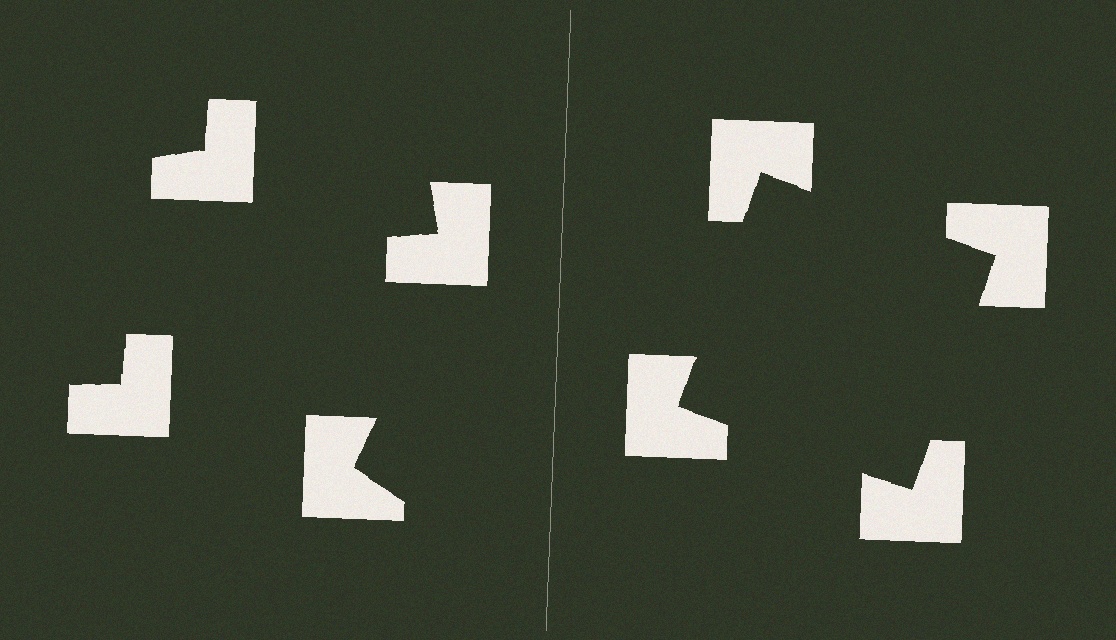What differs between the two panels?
The notched squares are positioned identically on both sides; only the wedge orientations differ. On the right they align to a square; on the left they are misaligned.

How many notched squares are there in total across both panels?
8 — 4 on each side.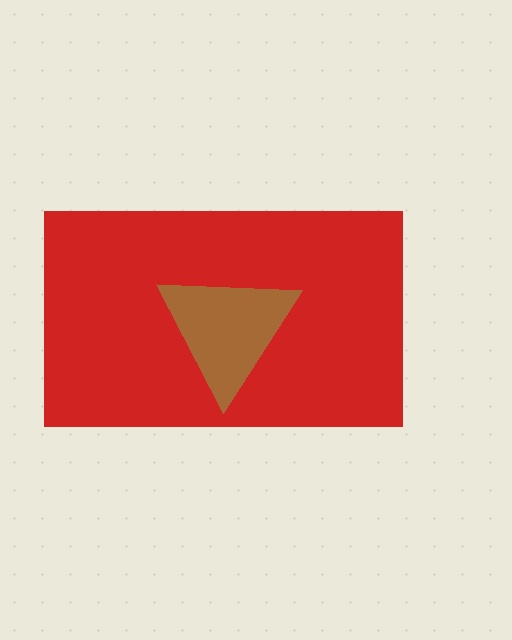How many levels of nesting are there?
2.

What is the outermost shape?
The red rectangle.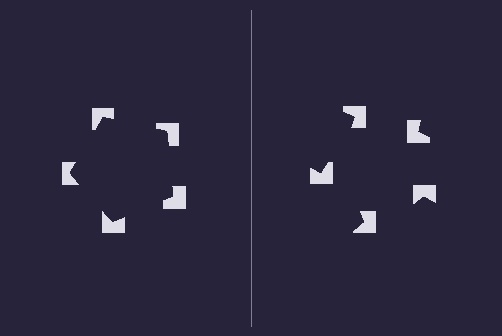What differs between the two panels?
The notched squares are positioned identically on both sides; only the wedge orientations differ. On the left they align to a pentagon; on the right they are misaligned.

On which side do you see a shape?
An illusory pentagon appears on the left side. On the right side the wedge cuts are rotated, so no coherent shape forms.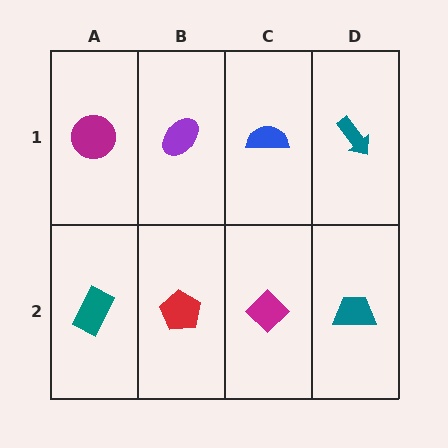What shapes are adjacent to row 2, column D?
A teal arrow (row 1, column D), a magenta diamond (row 2, column C).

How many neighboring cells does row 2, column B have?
3.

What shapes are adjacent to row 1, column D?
A teal trapezoid (row 2, column D), a blue semicircle (row 1, column C).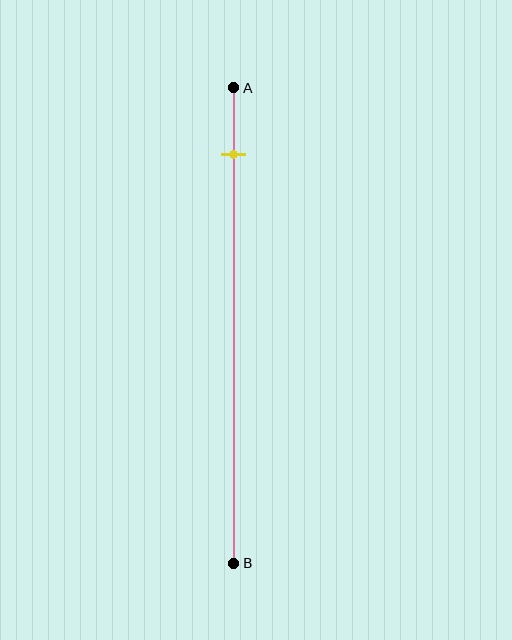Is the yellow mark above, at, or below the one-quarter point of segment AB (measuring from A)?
The yellow mark is above the one-quarter point of segment AB.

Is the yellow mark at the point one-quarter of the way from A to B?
No, the mark is at about 15% from A, not at the 25% one-quarter point.